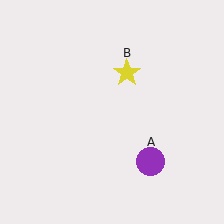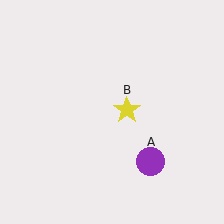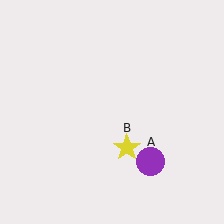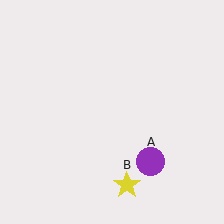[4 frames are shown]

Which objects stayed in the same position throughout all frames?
Purple circle (object A) remained stationary.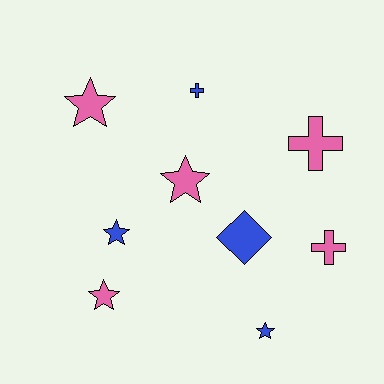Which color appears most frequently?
Pink, with 5 objects.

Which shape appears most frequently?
Star, with 5 objects.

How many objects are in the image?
There are 9 objects.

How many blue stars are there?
There are 2 blue stars.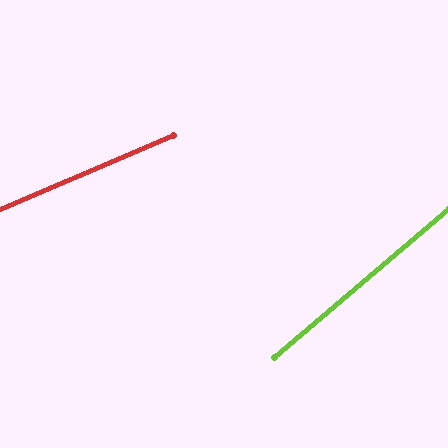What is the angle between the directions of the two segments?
Approximately 18 degrees.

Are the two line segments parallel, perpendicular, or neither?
Neither parallel nor perpendicular — they differ by about 18°.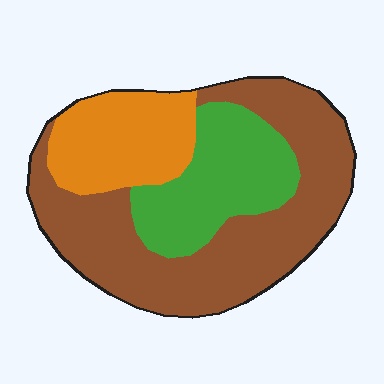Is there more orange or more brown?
Brown.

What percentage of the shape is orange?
Orange covers 22% of the shape.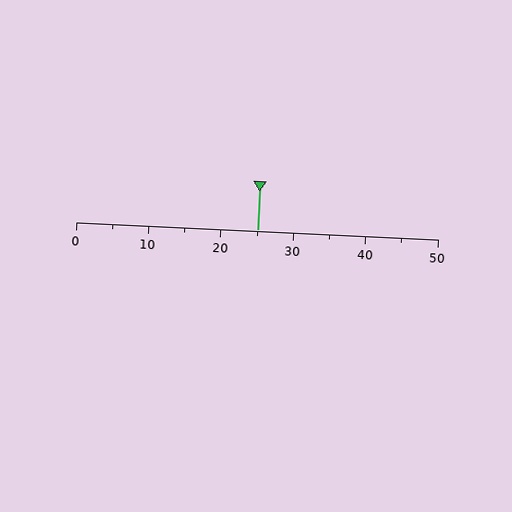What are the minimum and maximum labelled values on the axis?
The axis runs from 0 to 50.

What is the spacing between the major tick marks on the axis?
The major ticks are spaced 10 apart.